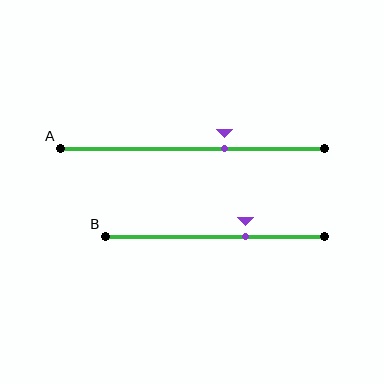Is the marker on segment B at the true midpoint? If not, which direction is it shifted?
No, the marker on segment B is shifted to the right by about 14% of the segment length.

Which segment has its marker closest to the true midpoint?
Segment A has its marker closest to the true midpoint.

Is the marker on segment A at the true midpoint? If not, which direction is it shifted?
No, the marker on segment A is shifted to the right by about 12% of the segment length.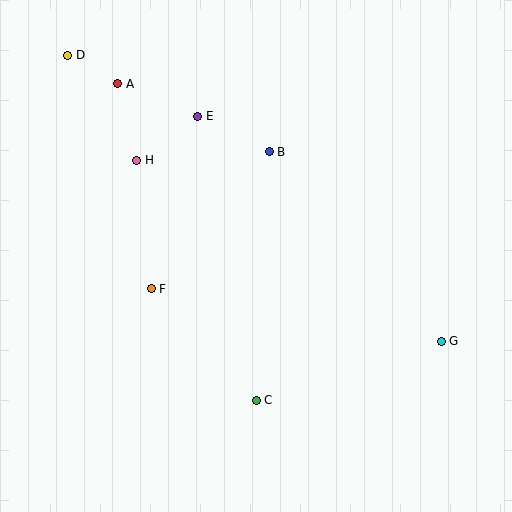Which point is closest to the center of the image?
Point B at (269, 152) is closest to the center.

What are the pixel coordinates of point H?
Point H is at (137, 160).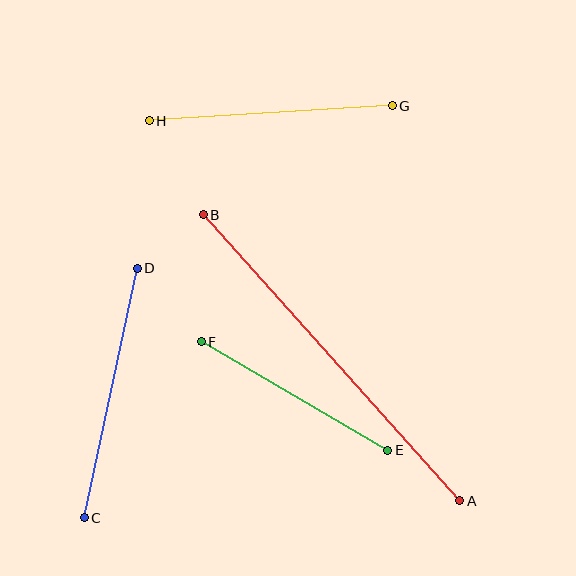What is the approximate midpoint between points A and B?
The midpoint is at approximately (331, 358) pixels.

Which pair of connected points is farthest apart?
Points A and B are farthest apart.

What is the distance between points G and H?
The distance is approximately 244 pixels.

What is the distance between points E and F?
The distance is approximately 216 pixels.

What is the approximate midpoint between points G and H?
The midpoint is at approximately (271, 113) pixels.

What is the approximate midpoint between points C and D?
The midpoint is at approximately (111, 393) pixels.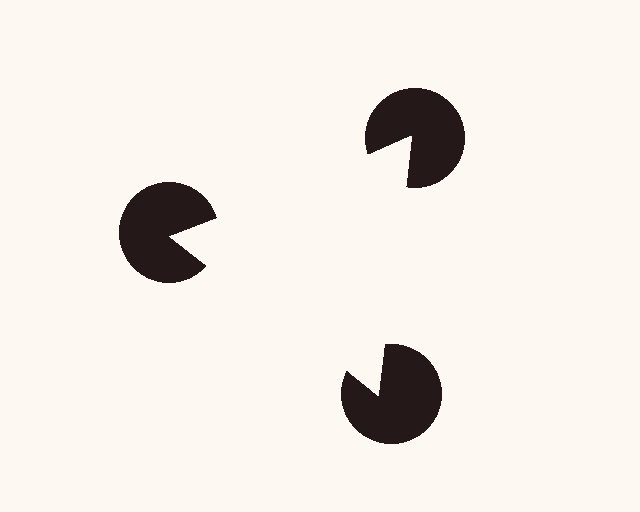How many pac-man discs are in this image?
There are 3 — one at each vertex of the illusory triangle.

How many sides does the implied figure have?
3 sides.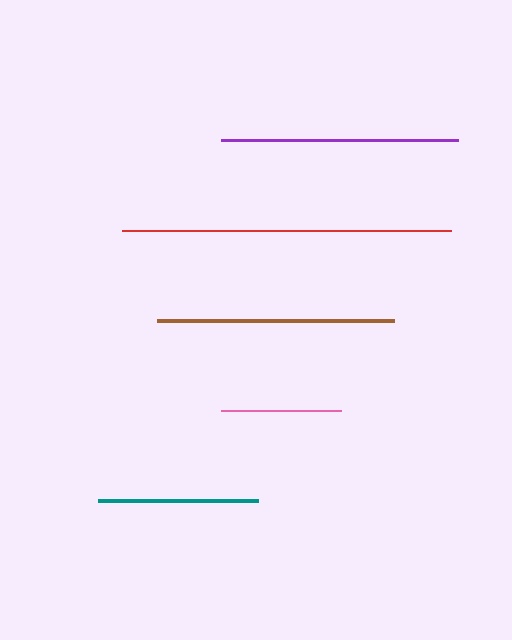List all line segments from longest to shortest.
From longest to shortest: red, brown, purple, teal, pink.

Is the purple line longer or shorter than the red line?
The red line is longer than the purple line.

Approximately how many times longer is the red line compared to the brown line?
The red line is approximately 1.4 times the length of the brown line.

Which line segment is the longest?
The red line is the longest at approximately 329 pixels.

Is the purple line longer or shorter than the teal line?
The purple line is longer than the teal line.